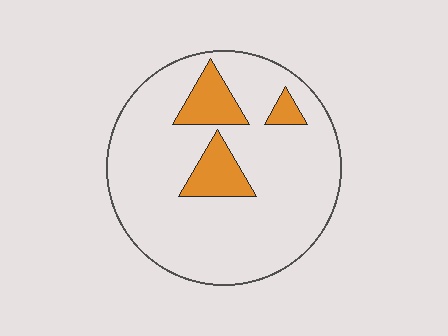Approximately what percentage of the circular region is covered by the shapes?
Approximately 15%.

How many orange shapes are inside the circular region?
3.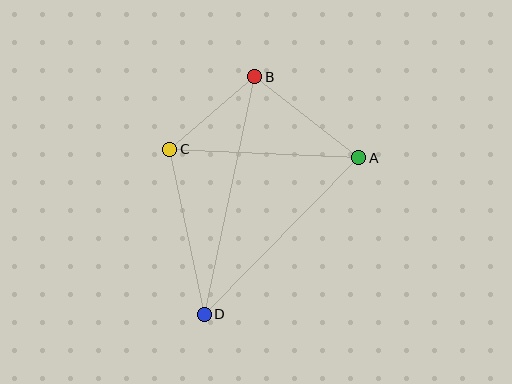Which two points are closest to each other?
Points B and C are closest to each other.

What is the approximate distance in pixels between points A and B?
The distance between A and B is approximately 132 pixels.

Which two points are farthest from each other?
Points B and D are farthest from each other.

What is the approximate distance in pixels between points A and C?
The distance between A and C is approximately 189 pixels.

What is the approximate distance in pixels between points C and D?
The distance between C and D is approximately 169 pixels.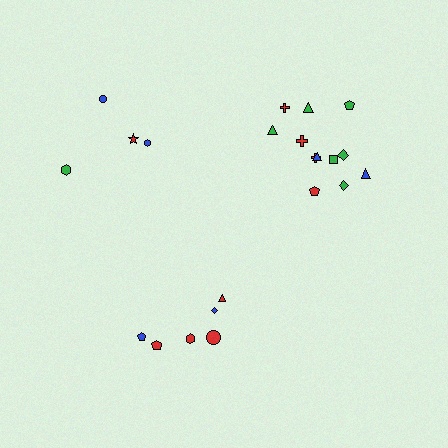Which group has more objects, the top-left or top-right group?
The top-right group.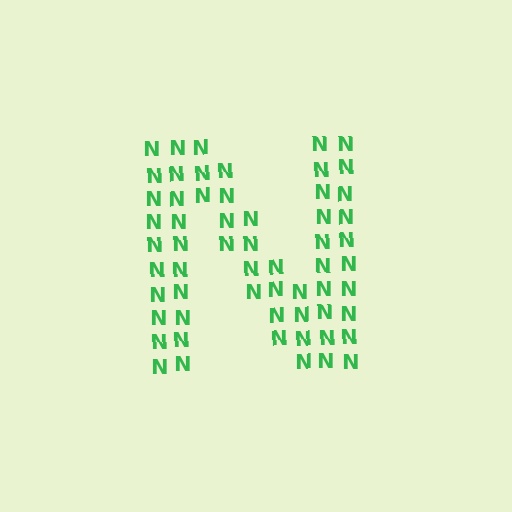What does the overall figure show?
The overall figure shows the letter N.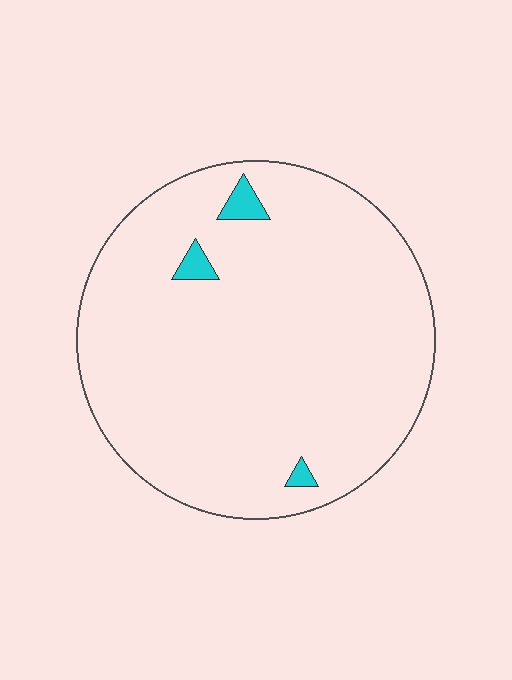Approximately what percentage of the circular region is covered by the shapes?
Approximately 5%.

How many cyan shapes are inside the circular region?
3.